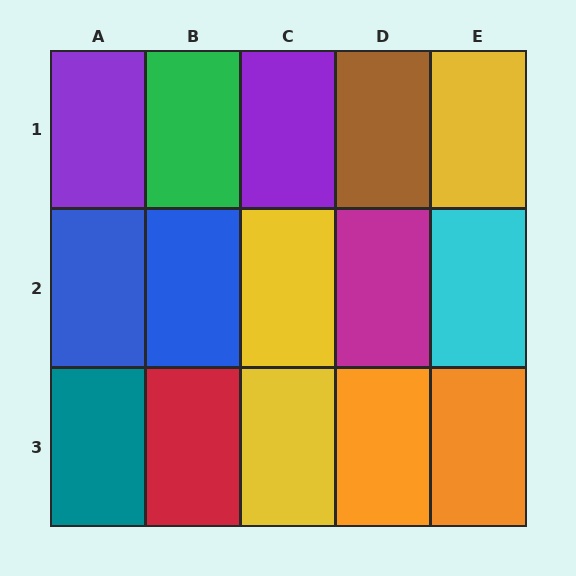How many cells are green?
1 cell is green.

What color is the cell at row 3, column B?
Red.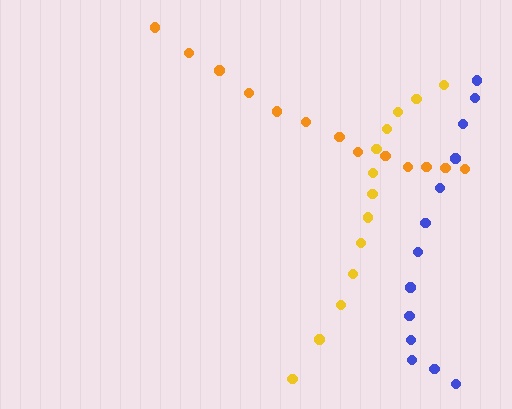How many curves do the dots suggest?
There are 3 distinct paths.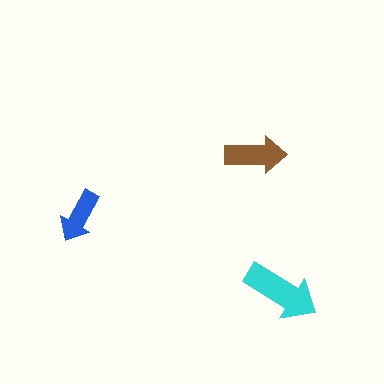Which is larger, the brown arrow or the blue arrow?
The brown one.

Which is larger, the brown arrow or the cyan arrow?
The cyan one.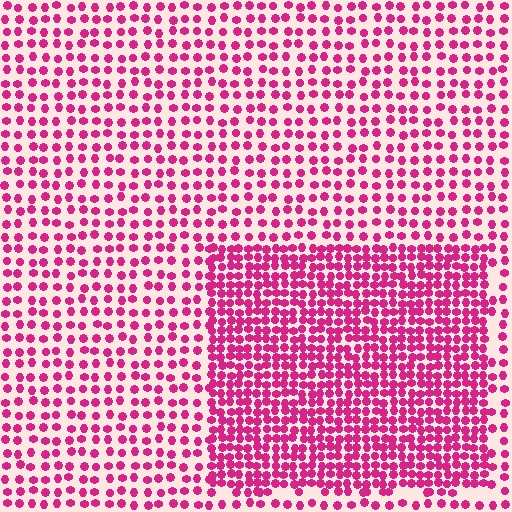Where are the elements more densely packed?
The elements are more densely packed inside the rectangle boundary.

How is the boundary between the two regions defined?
The boundary is defined by a change in element density (approximately 2.0x ratio). All elements are the same color, size, and shape.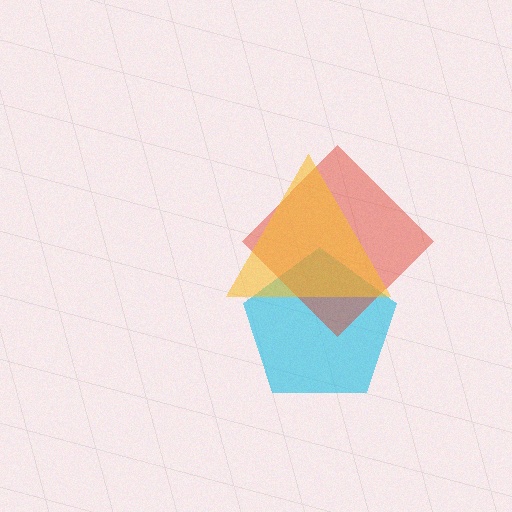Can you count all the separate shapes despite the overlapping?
Yes, there are 3 separate shapes.